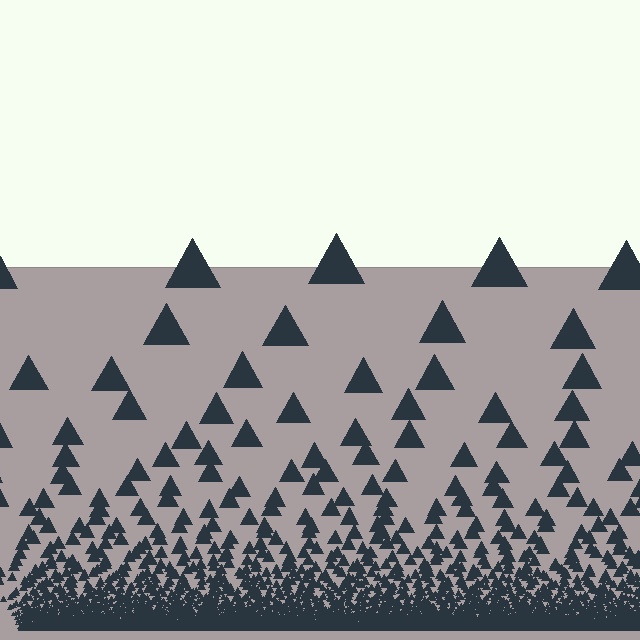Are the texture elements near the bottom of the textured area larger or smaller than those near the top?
Smaller. The gradient is inverted — elements near the bottom are smaller and denser.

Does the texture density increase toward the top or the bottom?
Density increases toward the bottom.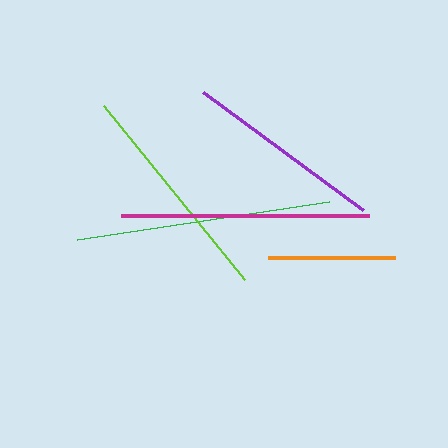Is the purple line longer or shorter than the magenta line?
The magenta line is longer than the purple line.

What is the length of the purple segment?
The purple segment is approximately 199 pixels long.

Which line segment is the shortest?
The orange line is the shortest at approximately 127 pixels.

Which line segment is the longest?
The green line is the longest at approximately 255 pixels.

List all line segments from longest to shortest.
From longest to shortest: green, magenta, lime, purple, orange.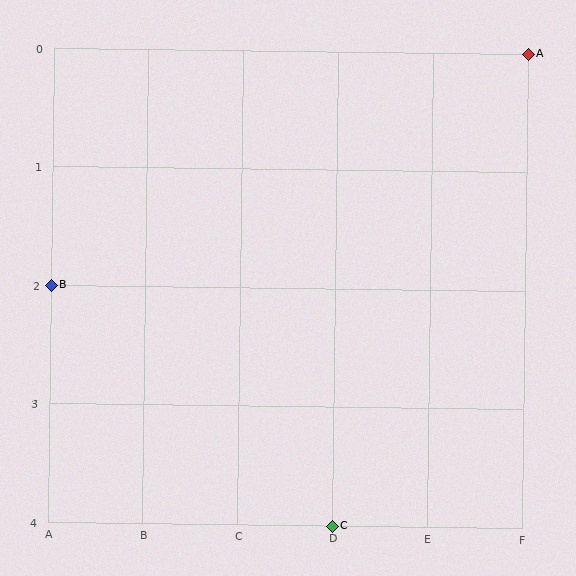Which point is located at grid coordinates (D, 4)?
Point C is at (D, 4).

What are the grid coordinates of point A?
Point A is at grid coordinates (F, 0).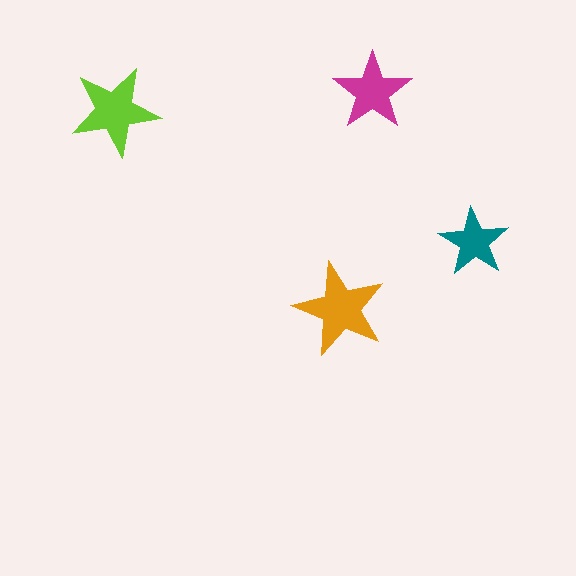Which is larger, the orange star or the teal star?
The orange one.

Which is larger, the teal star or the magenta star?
The magenta one.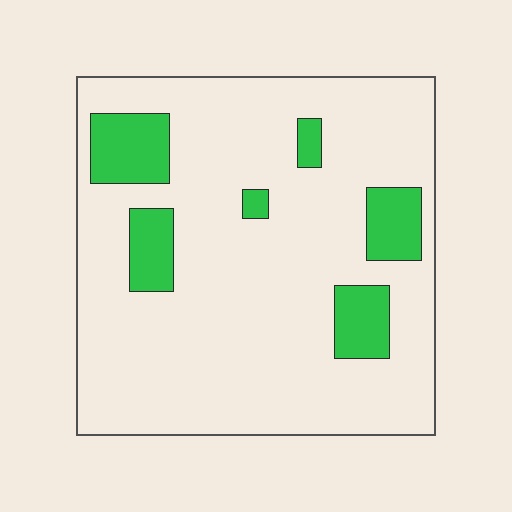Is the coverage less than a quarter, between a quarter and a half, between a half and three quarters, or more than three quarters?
Less than a quarter.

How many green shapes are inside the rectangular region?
6.